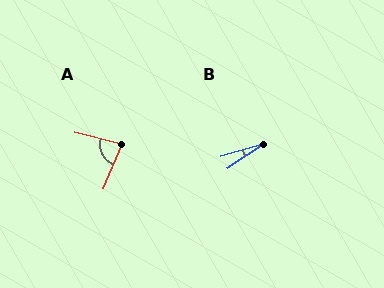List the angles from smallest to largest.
B (18°), A (81°).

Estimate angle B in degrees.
Approximately 18 degrees.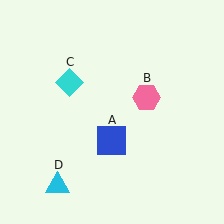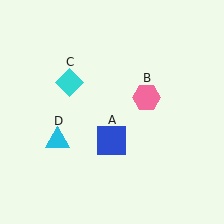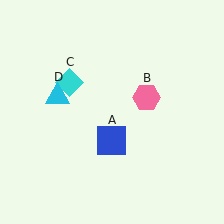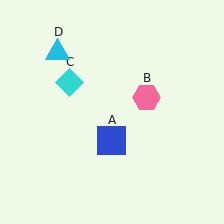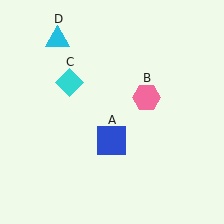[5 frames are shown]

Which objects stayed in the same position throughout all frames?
Blue square (object A) and pink hexagon (object B) and cyan diamond (object C) remained stationary.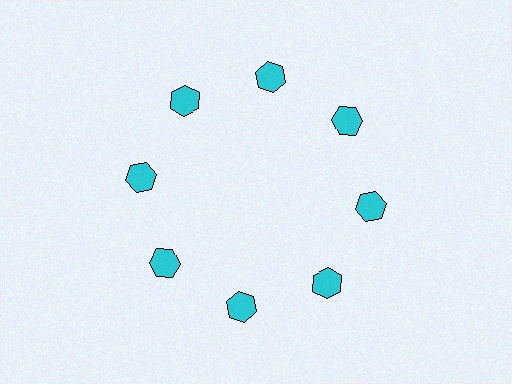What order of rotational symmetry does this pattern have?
This pattern has 8-fold rotational symmetry.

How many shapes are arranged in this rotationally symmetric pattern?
There are 8 shapes, arranged in 8 groups of 1.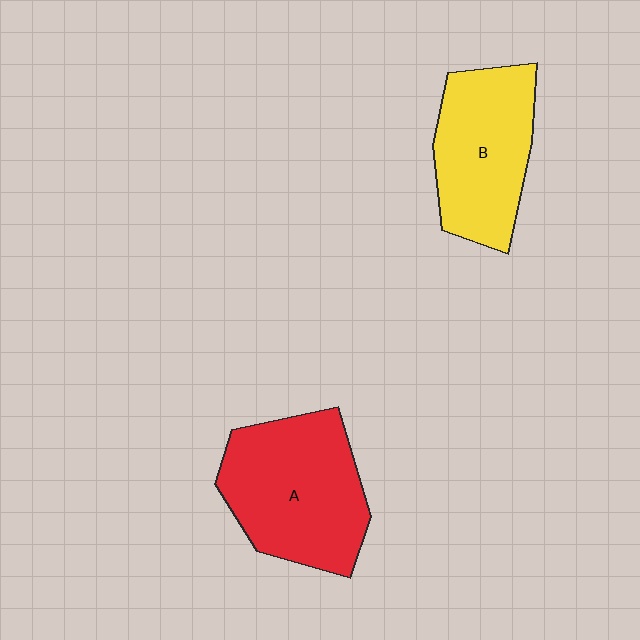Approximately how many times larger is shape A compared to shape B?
Approximately 1.2 times.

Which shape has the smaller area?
Shape B (yellow).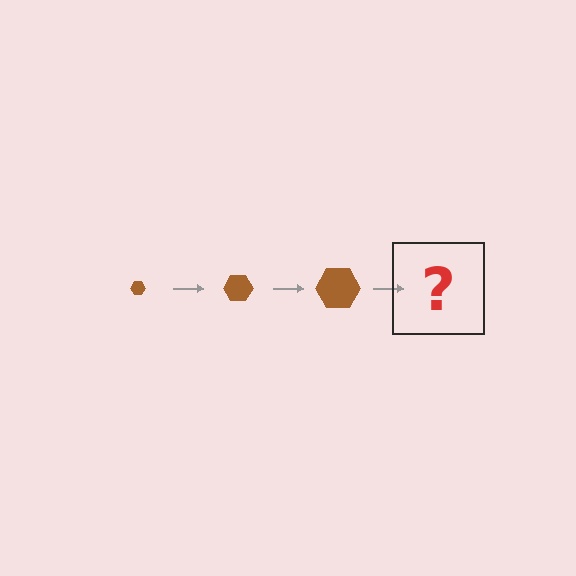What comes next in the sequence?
The next element should be a brown hexagon, larger than the previous one.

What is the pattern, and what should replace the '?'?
The pattern is that the hexagon gets progressively larger each step. The '?' should be a brown hexagon, larger than the previous one.